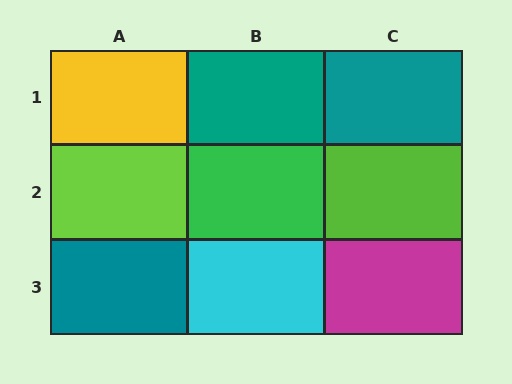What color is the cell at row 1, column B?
Teal.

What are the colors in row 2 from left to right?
Lime, green, lime.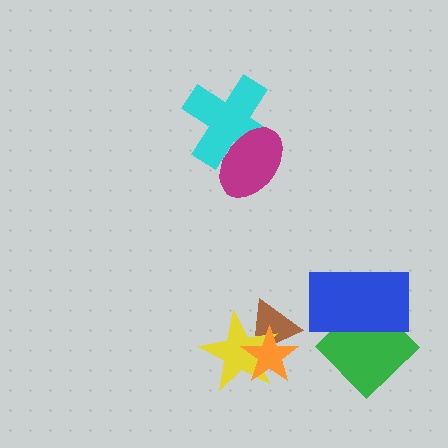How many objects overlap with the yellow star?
2 objects overlap with the yellow star.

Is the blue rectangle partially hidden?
No, no other shape covers it.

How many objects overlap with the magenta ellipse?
1 object overlaps with the magenta ellipse.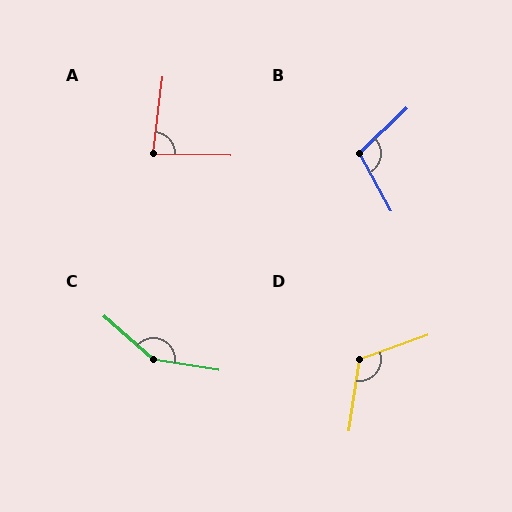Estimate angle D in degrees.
Approximately 118 degrees.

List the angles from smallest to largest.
A (84°), B (106°), D (118°), C (148°).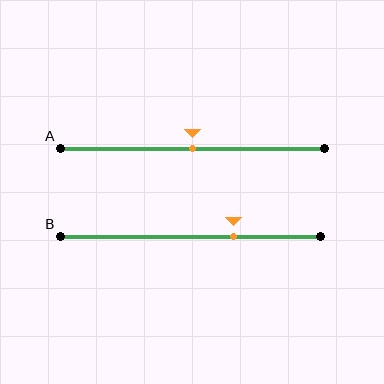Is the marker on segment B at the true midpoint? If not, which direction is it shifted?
No, the marker on segment B is shifted to the right by about 17% of the segment length.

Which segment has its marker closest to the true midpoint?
Segment A has its marker closest to the true midpoint.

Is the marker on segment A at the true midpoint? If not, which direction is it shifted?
Yes, the marker on segment A is at the true midpoint.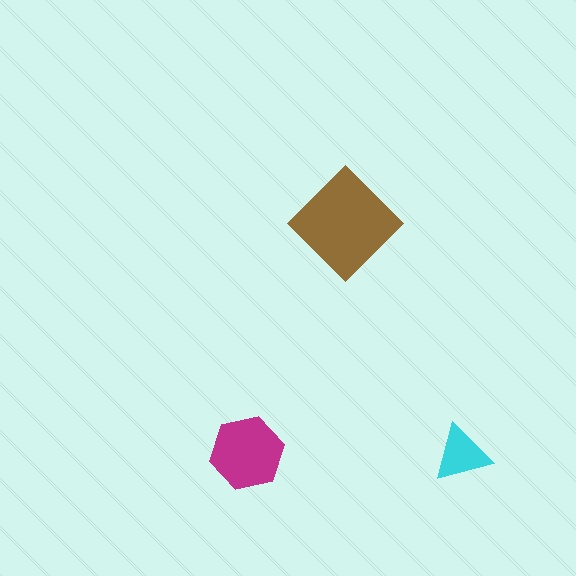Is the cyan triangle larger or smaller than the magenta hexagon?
Smaller.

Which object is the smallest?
The cyan triangle.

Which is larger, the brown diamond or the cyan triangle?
The brown diamond.